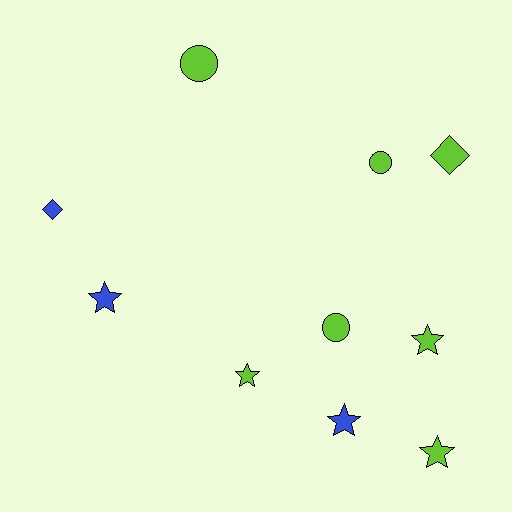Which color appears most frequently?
Lime, with 7 objects.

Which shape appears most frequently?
Star, with 5 objects.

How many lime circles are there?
There are 3 lime circles.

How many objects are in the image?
There are 10 objects.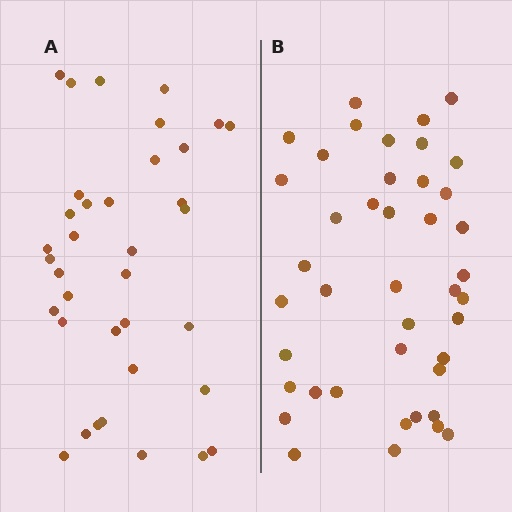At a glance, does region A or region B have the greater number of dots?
Region B (the right region) has more dots.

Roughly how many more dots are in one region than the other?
Region B has about 6 more dots than region A.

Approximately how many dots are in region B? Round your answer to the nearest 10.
About 40 dots. (The exact count is 42, which rounds to 40.)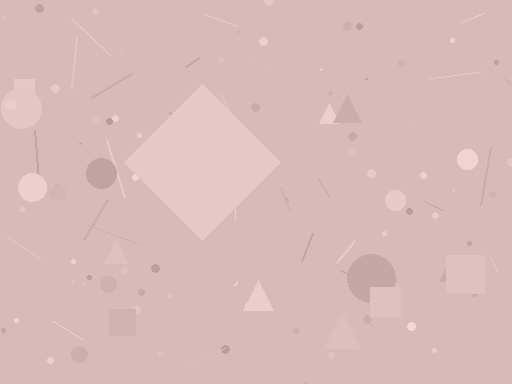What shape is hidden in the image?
A diamond is hidden in the image.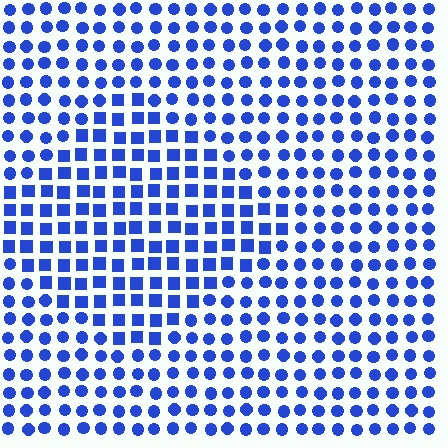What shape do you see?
I see a diamond.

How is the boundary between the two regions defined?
The boundary is defined by a change in element shape: squares inside vs. circles outside. All elements share the same color and spacing.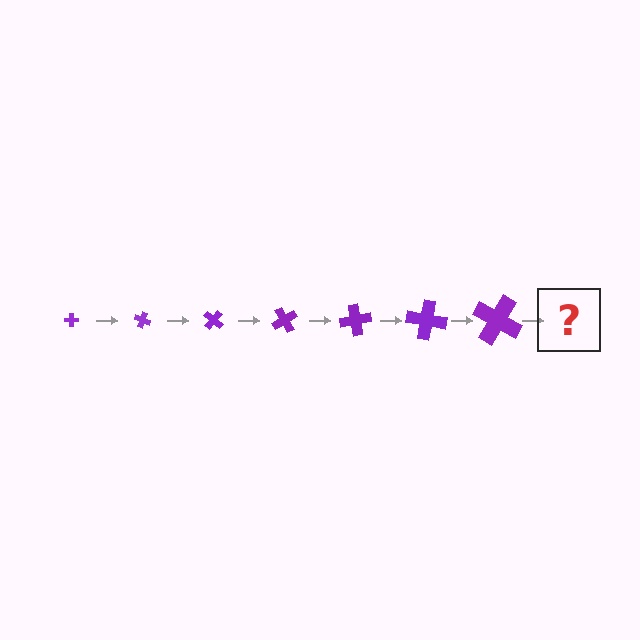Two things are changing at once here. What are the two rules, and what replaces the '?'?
The two rules are that the cross grows larger each step and it rotates 20 degrees each step. The '?' should be a cross, larger than the previous one and rotated 140 degrees from the start.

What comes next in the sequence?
The next element should be a cross, larger than the previous one and rotated 140 degrees from the start.